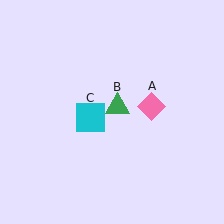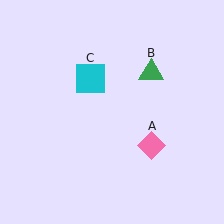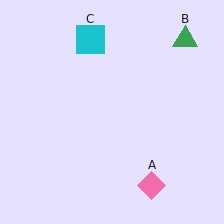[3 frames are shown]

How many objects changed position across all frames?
3 objects changed position: pink diamond (object A), green triangle (object B), cyan square (object C).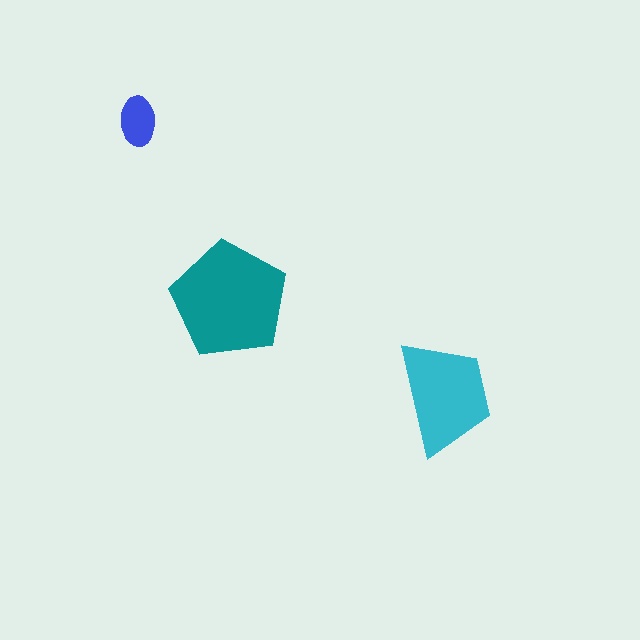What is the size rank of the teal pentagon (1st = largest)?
1st.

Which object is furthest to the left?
The blue ellipse is leftmost.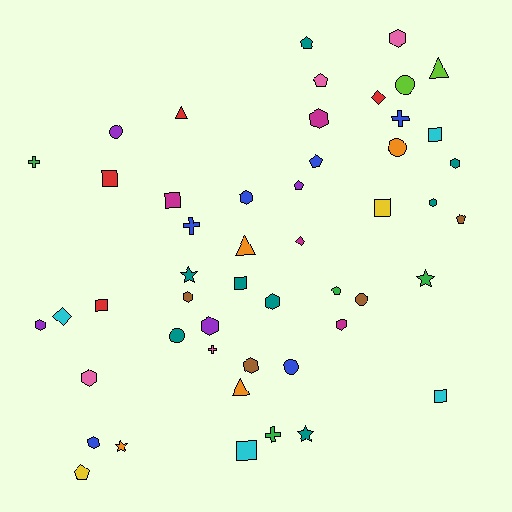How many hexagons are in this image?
There are 13 hexagons.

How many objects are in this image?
There are 50 objects.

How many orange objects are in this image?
There are 4 orange objects.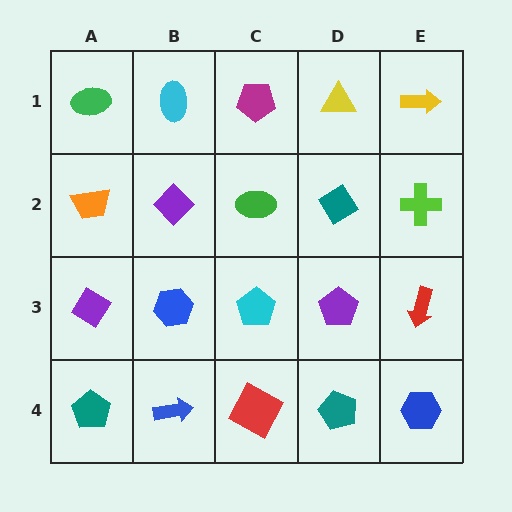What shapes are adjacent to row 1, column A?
An orange trapezoid (row 2, column A), a cyan ellipse (row 1, column B).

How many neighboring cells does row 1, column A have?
2.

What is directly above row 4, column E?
A red arrow.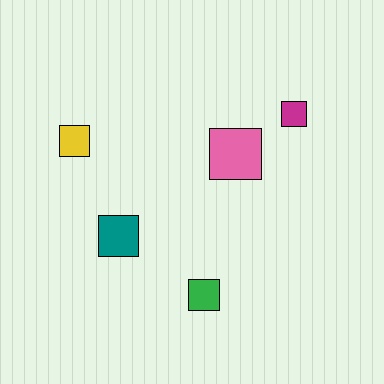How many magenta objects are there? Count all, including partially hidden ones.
There is 1 magenta object.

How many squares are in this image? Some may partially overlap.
There are 5 squares.